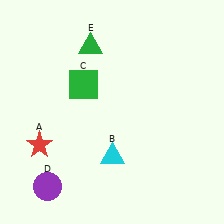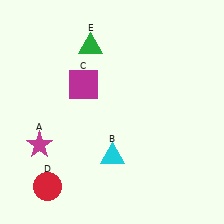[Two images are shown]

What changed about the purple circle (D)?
In Image 1, D is purple. In Image 2, it changed to red.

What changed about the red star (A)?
In Image 1, A is red. In Image 2, it changed to magenta.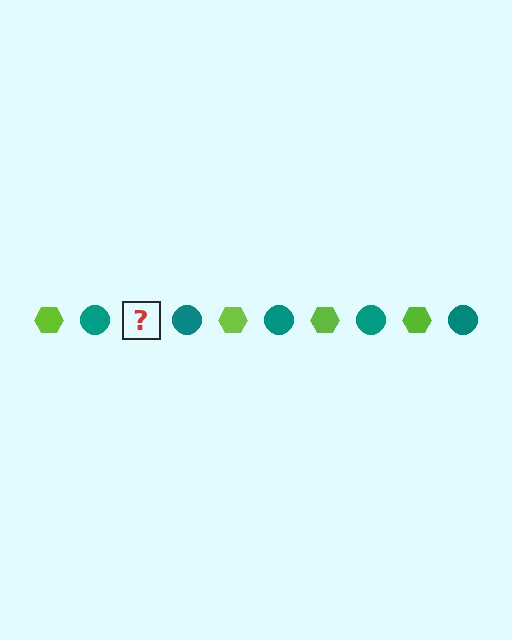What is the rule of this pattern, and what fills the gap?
The rule is that the pattern alternates between lime hexagon and teal circle. The gap should be filled with a lime hexagon.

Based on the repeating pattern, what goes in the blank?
The blank should be a lime hexagon.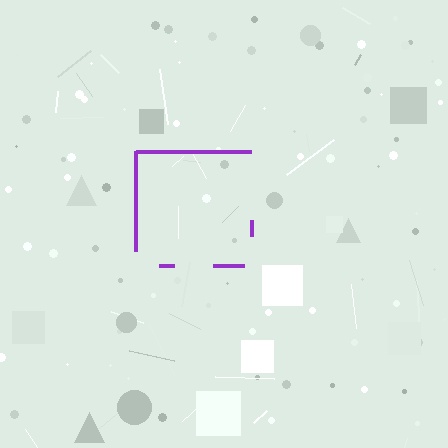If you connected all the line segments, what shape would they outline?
They would outline a square.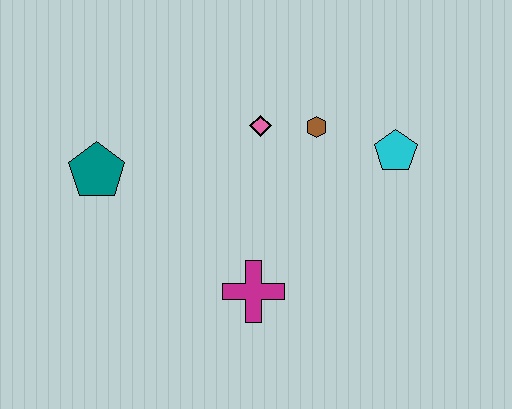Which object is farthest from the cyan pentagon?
The teal pentagon is farthest from the cyan pentagon.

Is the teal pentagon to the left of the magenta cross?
Yes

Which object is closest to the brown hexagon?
The pink diamond is closest to the brown hexagon.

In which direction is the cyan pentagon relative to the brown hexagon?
The cyan pentagon is to the right of the brown hexagon.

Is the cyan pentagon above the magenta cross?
Yes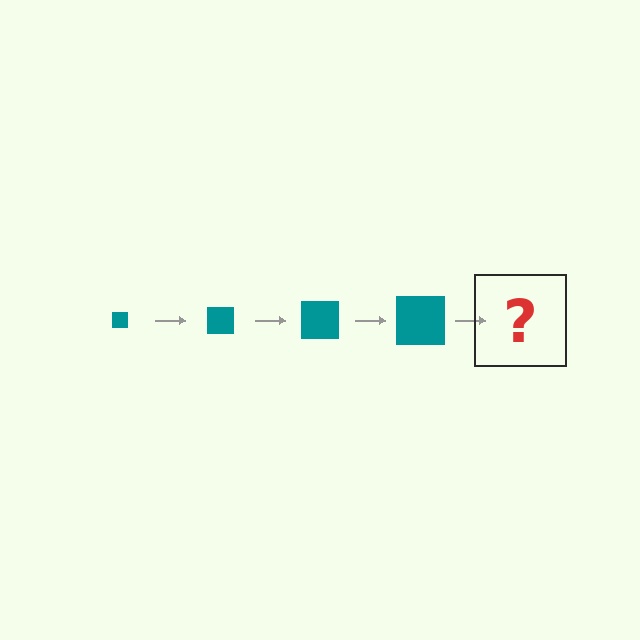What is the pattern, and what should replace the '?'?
The pattern is that the square gets progressively larger each step. The '?' should be a teal square, larger than the previous one.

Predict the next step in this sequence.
The next step is a teal square, larger than the previous one.